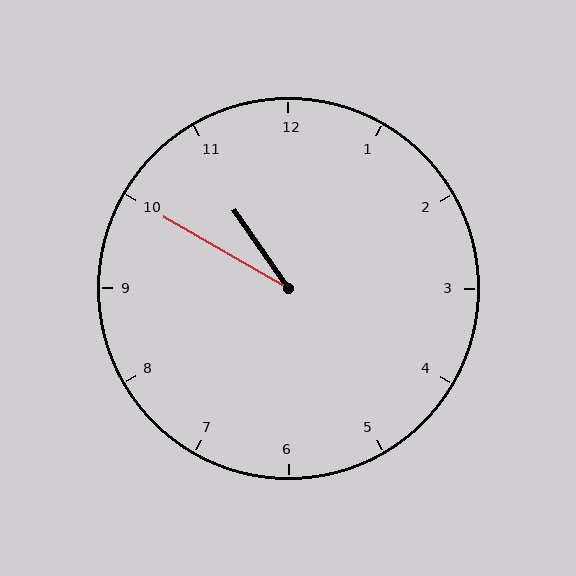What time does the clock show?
10:50.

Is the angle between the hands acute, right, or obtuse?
It is acute.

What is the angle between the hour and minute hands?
Approximately 25 degrees.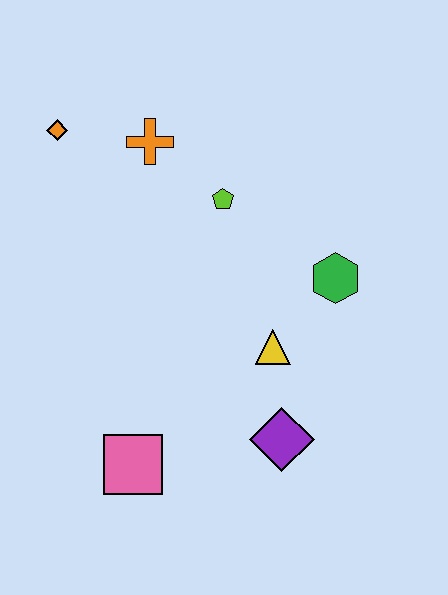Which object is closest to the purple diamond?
The yellow triangle is closest to the purple diamond.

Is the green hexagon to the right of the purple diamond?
Yes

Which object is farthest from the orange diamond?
The purple diamond is farthest from the orange diamond.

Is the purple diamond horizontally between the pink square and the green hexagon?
Yes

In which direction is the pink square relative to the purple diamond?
The pink square is to the left of the purple diamond.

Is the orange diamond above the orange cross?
Yes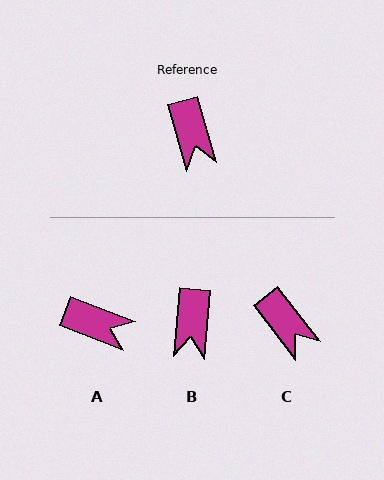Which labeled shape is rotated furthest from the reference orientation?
A, about 54 degrees away.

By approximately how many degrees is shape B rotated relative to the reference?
Approximately 20 degrees clockwise.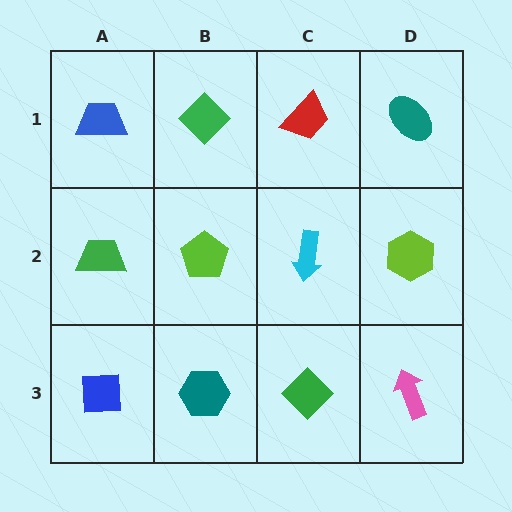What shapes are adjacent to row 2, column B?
A green diamond (row 1, column B), a teal hexagon (row 3, column B), a green trapezoid (row 2, column A), a cyan arrow (row 2, column C).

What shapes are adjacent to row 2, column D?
A teal ellipse (row 1, column D), a pink arrow (row 3, column D), a cyan arrow (row 2, column C).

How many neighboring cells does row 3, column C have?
3.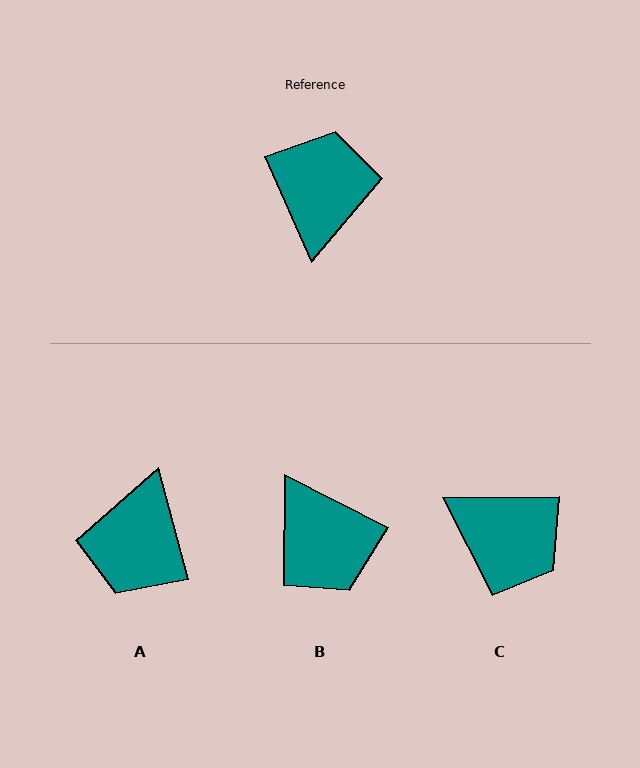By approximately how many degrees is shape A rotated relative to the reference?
Approximately 172 degrees counter-clockwise.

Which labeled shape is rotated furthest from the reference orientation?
A, about 172 degrees away.